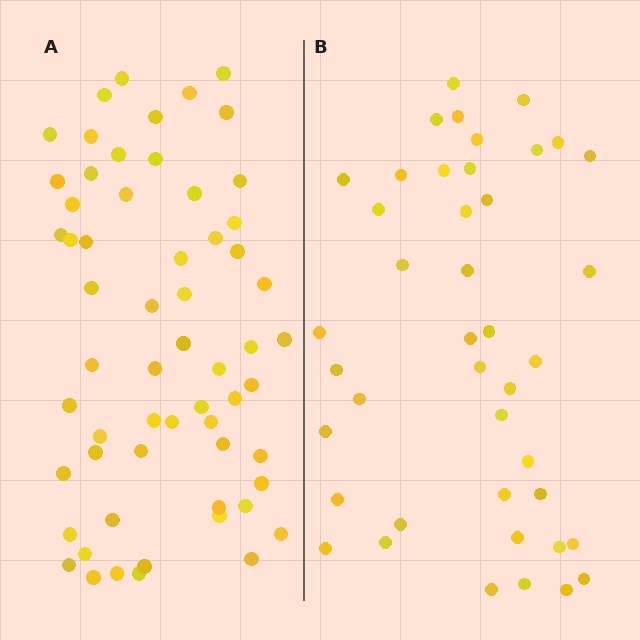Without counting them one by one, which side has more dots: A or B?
Region A (the left region) has more dots.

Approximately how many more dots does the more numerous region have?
Region A has approximately 20 more dots than region B.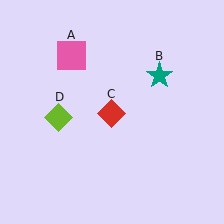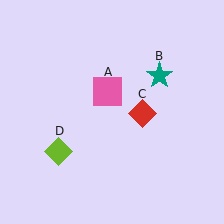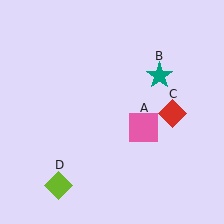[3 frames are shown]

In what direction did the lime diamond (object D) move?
The lime diamond (object D) moved down.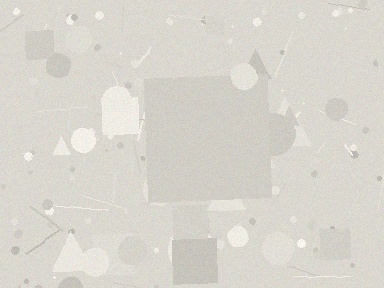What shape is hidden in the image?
A square is hidden in the image.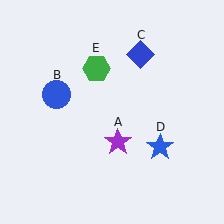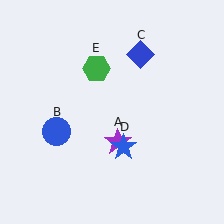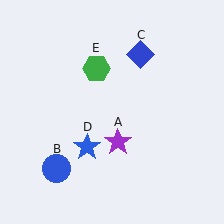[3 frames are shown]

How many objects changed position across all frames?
2 objects changed position: blue circle (object B), blue star (object D).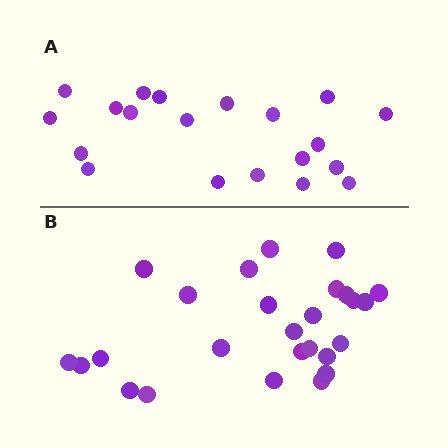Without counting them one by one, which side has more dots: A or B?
Region B (the bottom region) has more dots.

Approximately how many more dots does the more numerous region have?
Region B has about 6 more dots than region A.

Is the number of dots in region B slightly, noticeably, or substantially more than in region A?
Region B has noticeably more, but not dramatically so. The ratio is roughly 1.3 to 1.